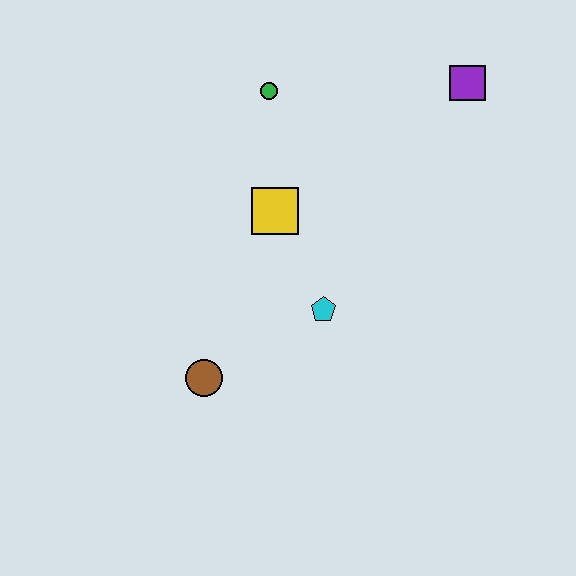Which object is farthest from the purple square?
The brown circle is farthest from the purple square.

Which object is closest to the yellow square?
The cyan pentagon is closest to the yellow square.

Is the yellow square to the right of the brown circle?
Yes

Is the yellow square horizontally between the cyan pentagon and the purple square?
No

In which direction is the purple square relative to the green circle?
The purple square is to the right of the green circle.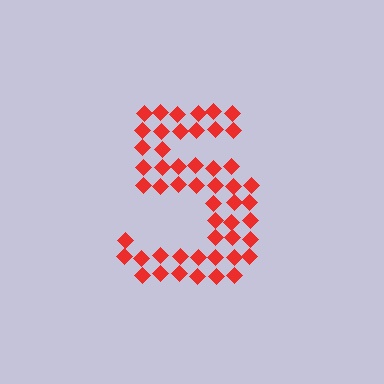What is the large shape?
The large shape is the digit 5.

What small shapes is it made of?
It is made of small diamonds.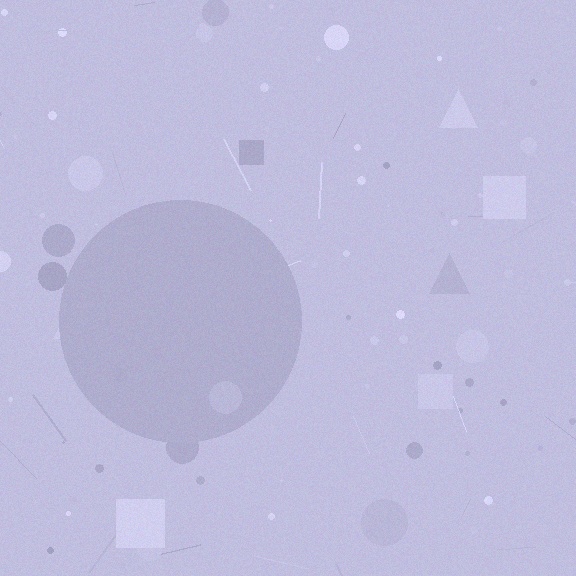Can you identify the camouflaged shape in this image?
The camouflaged shape is a circle.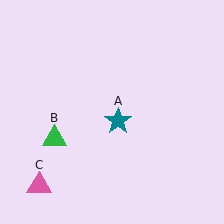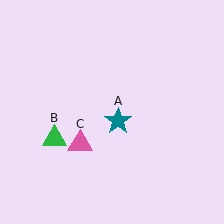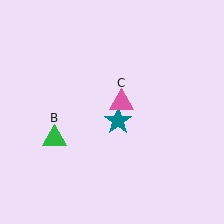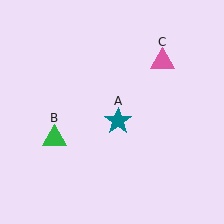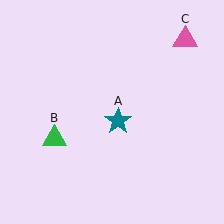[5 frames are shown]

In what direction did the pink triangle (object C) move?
The pink triangle (object C) moved up and to the right.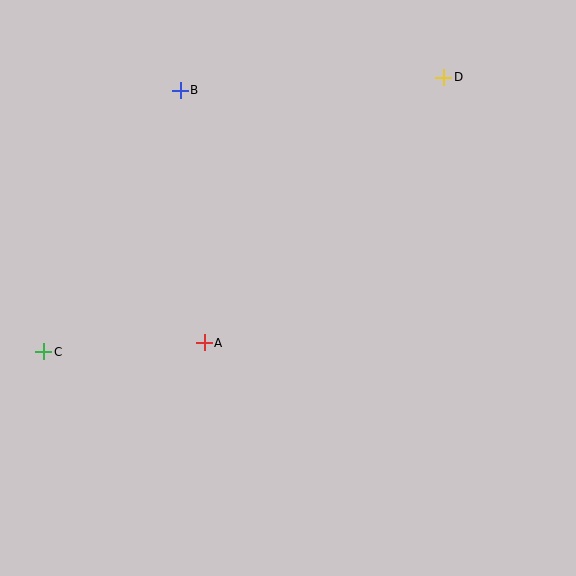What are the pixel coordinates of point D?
Point D is at (444, 77).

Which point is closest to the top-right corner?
Point D is closest to the top-right corner.